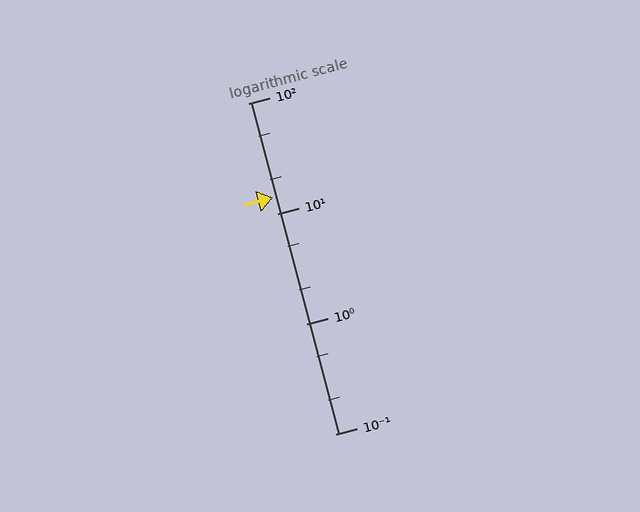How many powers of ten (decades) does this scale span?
The scale spans 3 decades, from 0.1 to 100.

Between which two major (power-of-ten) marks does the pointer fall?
The pointer is between 10 and 100.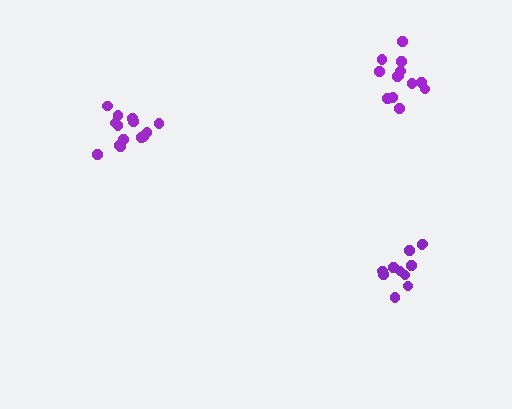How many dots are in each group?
Group 1: 11 dots, Group 2: 13 dots, Group 3: 14 dots (38 total).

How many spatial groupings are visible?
There are 3 spatial groupings.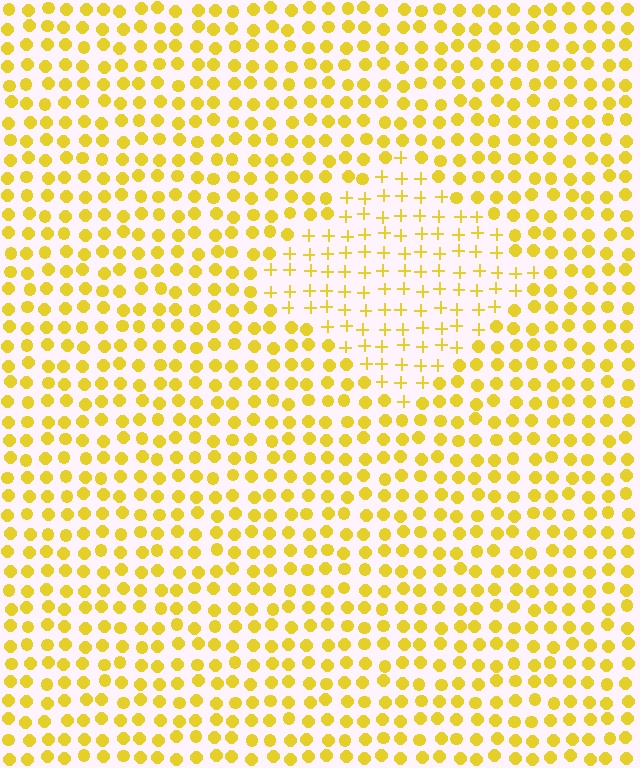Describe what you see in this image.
The image is filled with small yellow elements arranged in a uniform grid. A diamond-shaped region contains plus signs, while the surrounding area contains circles. The boundary is defined purely by the change in element shape.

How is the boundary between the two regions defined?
The boundary is defined by a change in element shape: plus signs inside vs. circles outside. All elements share the same color and spacing.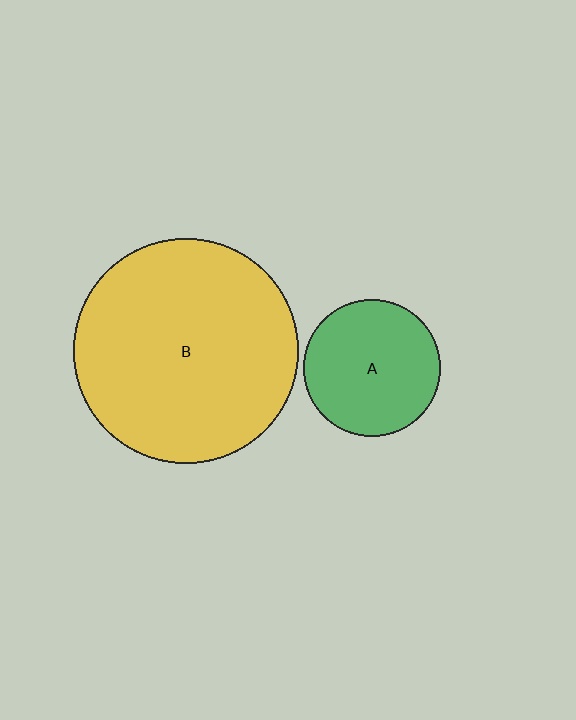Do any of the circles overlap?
No, none of the circles overlap.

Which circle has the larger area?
Circle B (yellow).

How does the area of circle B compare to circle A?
Approximately 2.7 times.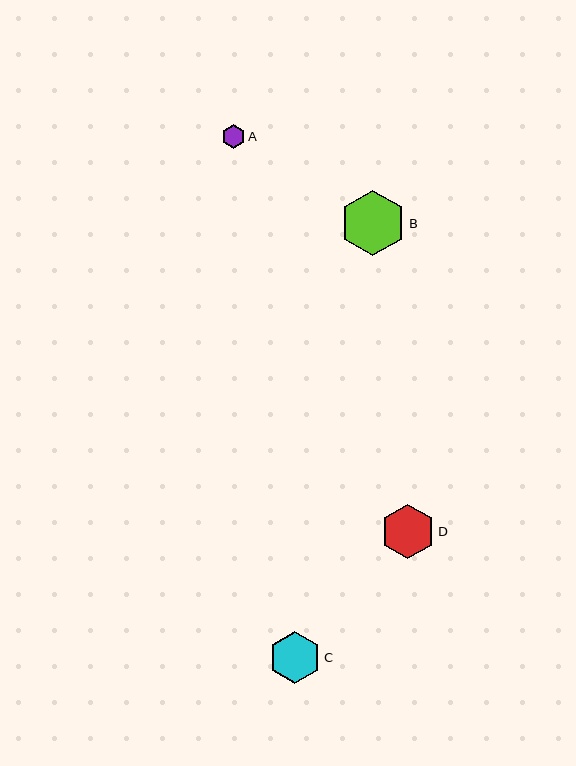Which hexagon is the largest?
Hexagon B is the largest with a size of approximately 66 pixels.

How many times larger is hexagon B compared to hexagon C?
Hexagon B is approximately 1.3 times the size of hexagon C.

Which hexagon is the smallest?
Hexagon A is the smallest with a size of approximately 23 pixels.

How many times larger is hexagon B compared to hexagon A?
Hexagon B is approximately 2.8 times the size of hexagon A.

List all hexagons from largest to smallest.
From largest to smallest: B, D, C, A.